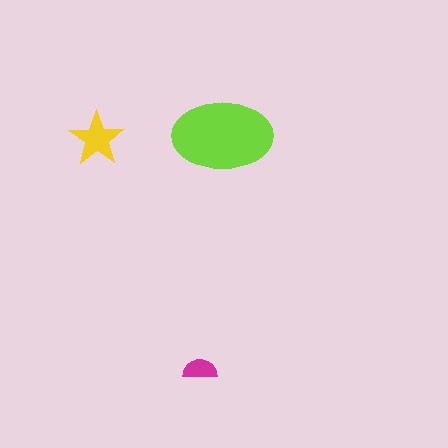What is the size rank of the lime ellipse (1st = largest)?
1st.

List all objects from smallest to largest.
The magenta semicircle, the yellow star, the lime ellipse.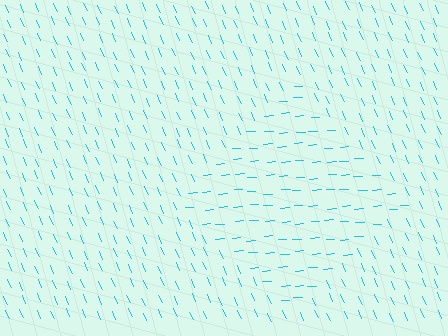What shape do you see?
I see a diamond.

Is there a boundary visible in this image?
Yes, there is a texture boundary formed by a change in line orientation.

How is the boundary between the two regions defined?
The boundary is defined purely by a change in line orientation (approximately 70 degrees difference). All lines are the same color and thickness.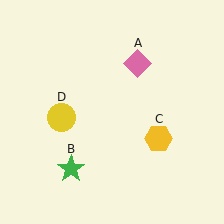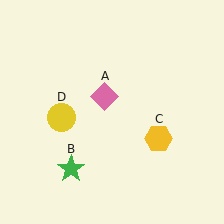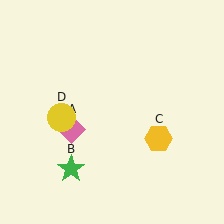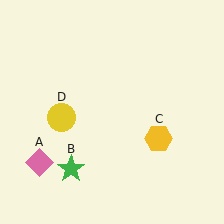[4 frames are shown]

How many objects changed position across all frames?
1 object changed position: pink diamond (object A).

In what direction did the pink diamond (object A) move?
The pink diamond (object A) moved down and to the left.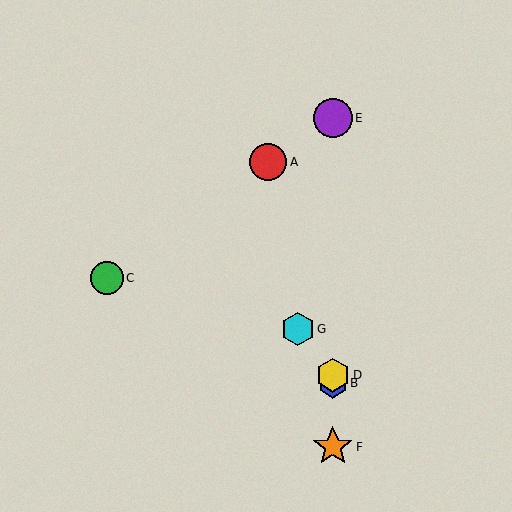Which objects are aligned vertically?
Objects B, D, E, F are aligned vertically.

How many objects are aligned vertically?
4 objects (B, D, E, F) are aligned vertically.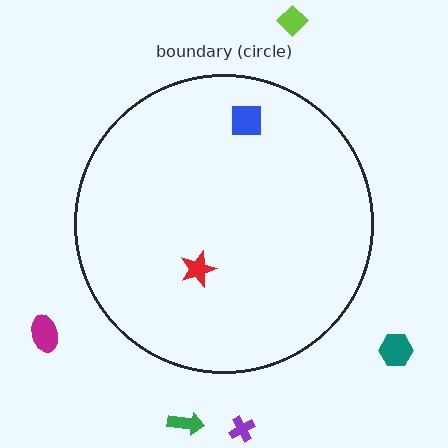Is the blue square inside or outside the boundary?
Inside.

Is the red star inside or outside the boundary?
Inside.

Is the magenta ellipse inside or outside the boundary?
Outside.